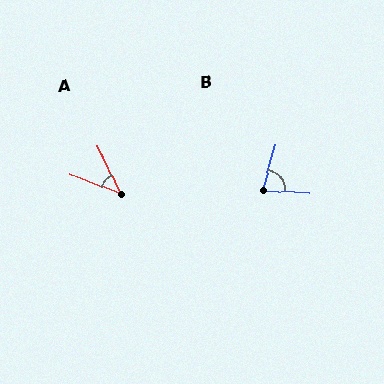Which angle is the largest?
B, at approximately 78 degrees.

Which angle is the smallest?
A, at approximately 44 degrees.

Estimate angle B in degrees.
Approximately 78 degrees.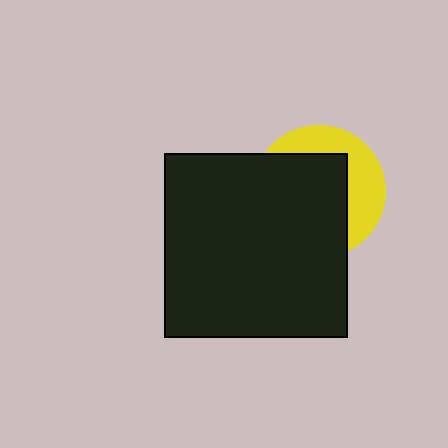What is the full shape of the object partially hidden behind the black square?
The partially hidden object is a yellow circle.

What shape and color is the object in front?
The object in front is a black square.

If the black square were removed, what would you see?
You would see the complete yellow circle.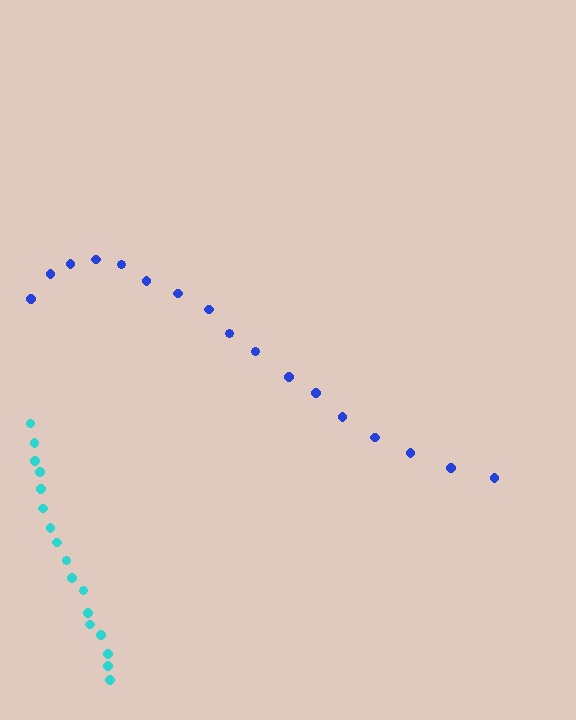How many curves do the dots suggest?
There are 2 distinct paths.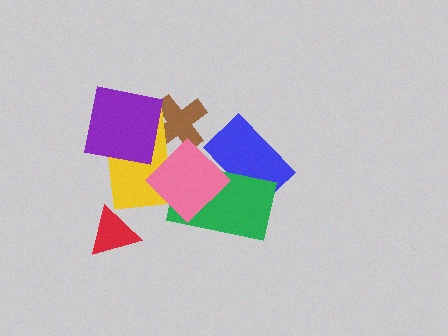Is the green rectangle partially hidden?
Yes, it is partially covered by another shape.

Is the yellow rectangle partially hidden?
Yes, it is partially covered by another shape.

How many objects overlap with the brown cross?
3 objects overlap with the brown cross.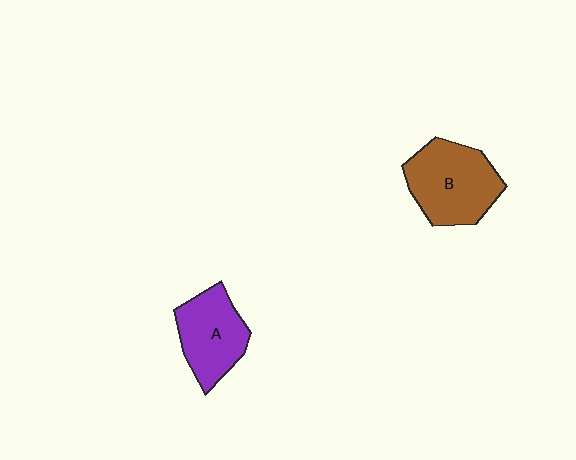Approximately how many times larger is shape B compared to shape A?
Approximately 1.2 times.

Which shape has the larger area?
Shape B (brown).